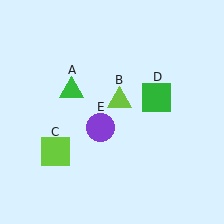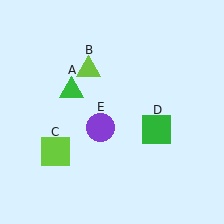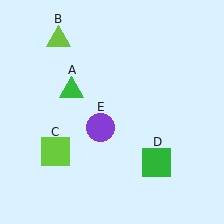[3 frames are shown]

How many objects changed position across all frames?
2 objects changed position: lime triangle (object B), green square (object D).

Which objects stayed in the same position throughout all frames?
Green triangle (object A) and lime square (object C) and purple circle (object E) remained stationary.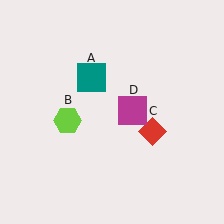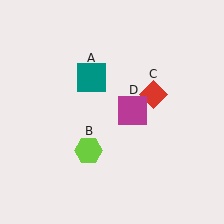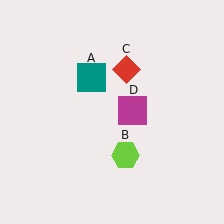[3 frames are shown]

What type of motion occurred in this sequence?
The lime hexagon (object B), red diamond (object C) rotated counterclockwise around the center of the scene.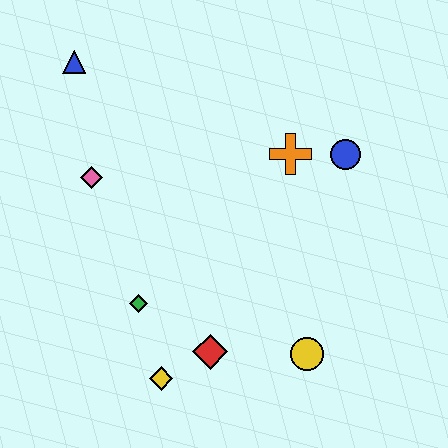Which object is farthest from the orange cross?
The yellow diamond is farthest from the orange cross.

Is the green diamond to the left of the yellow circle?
Yes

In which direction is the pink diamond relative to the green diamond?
The pink diamond is above the green diamond.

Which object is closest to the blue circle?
The orange cross is closest to the blue circle.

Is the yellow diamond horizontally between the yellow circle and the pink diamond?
Yes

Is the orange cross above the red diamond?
Yes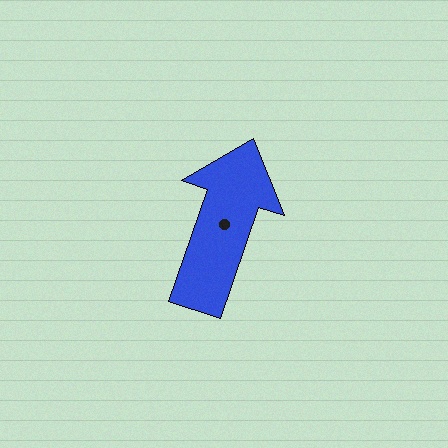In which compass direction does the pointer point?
North.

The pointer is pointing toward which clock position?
Roughly 1 o'clock.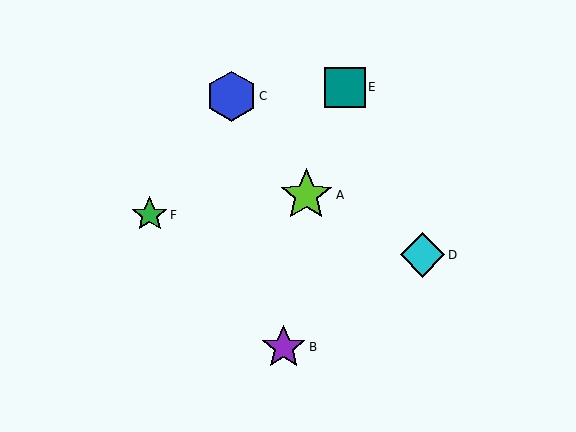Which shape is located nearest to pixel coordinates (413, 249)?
The cyan diamond (labeled D) at (422, 255) is nearest to that location.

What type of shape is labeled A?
Shape A is a lime star.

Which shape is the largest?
The lime star (labeled A) is the largest.